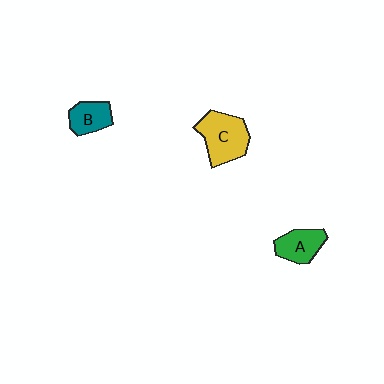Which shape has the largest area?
Shape C (yellow).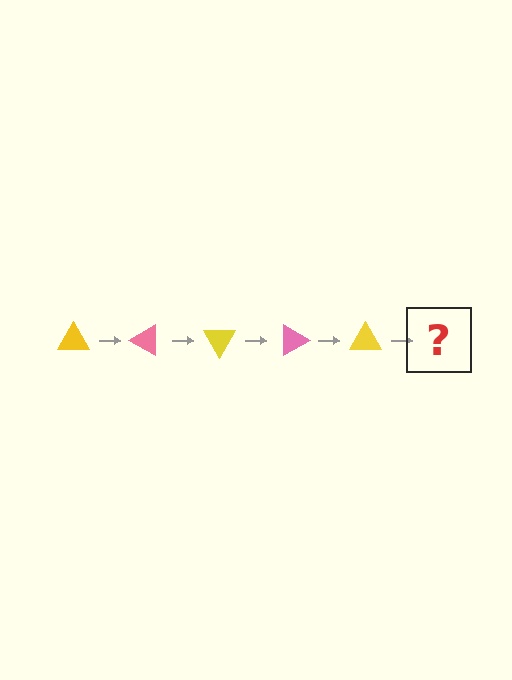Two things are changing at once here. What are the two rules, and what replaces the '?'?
The two rules are that it rotates 30 degrees each step and the color cycles through yellow and pink. The '?' should be a pink triangle, rotated 150 degrees from the start.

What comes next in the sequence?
The next element should be a pink triangle, rotated 150 degrees from the start.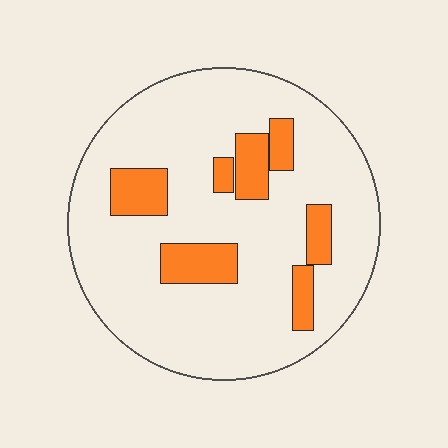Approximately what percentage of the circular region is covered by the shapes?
Approximately 15%.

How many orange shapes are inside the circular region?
7.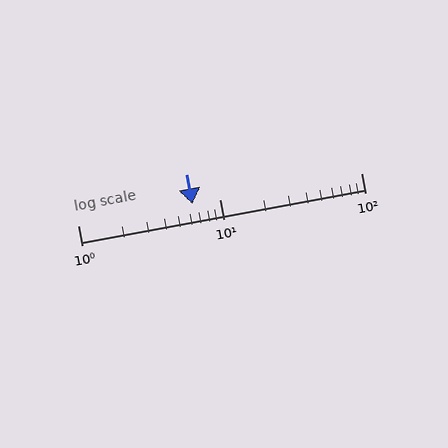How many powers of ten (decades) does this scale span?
The scale spans 2 decades, from 1 to 100.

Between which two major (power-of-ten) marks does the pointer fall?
The pointer is between 1 and 10.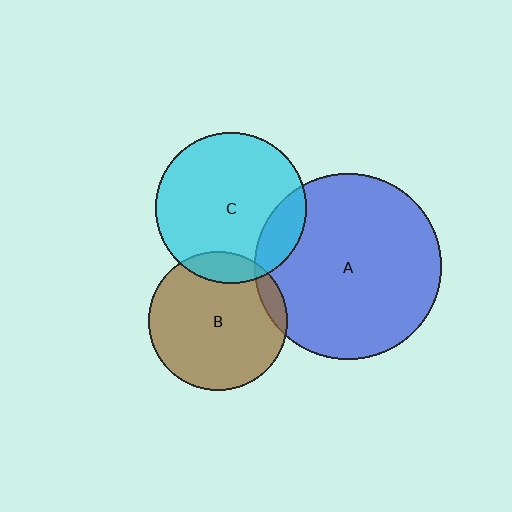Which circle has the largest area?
Circle A (blue).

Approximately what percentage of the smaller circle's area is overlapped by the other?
Approximately 15%.